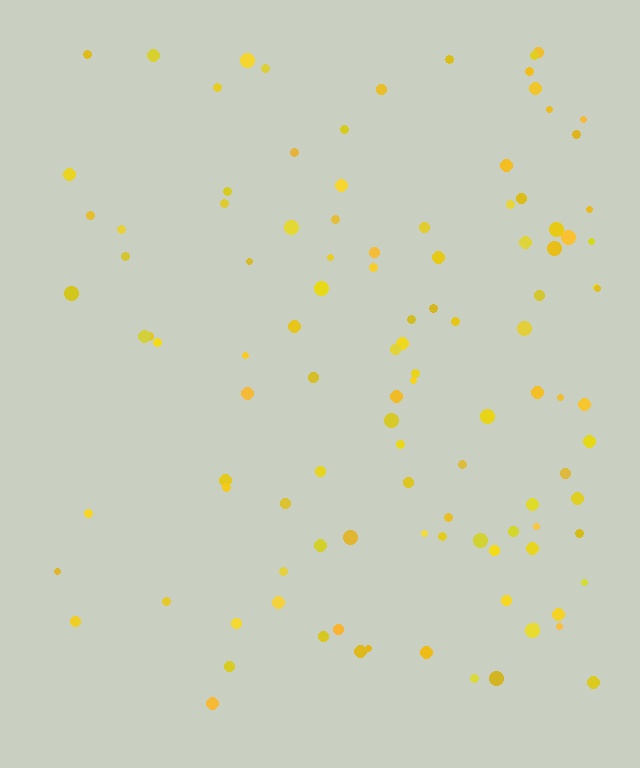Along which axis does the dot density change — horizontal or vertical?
Horizontal.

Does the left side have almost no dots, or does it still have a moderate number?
Still a moderate number, just noticeably fewer than the right.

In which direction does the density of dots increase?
From left to right, with the right side densest.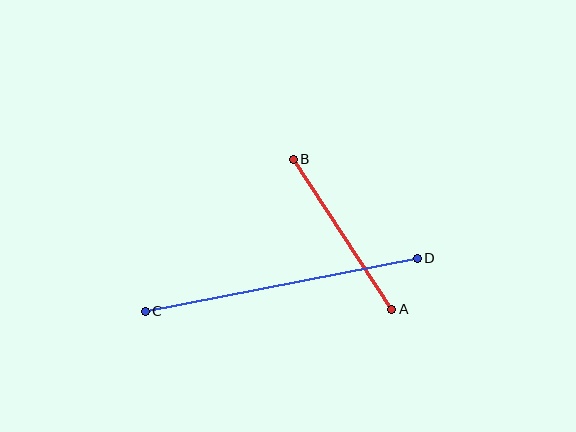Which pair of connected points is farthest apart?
Points C and D are farthest apart.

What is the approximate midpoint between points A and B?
The midpoint is at approximately (343, 234) pixels.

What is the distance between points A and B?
The distance is approximately 180 pixels.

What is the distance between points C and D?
The distance is approximately 277 pixels.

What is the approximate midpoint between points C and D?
The midpoint is at approximately (281, 285) pixels.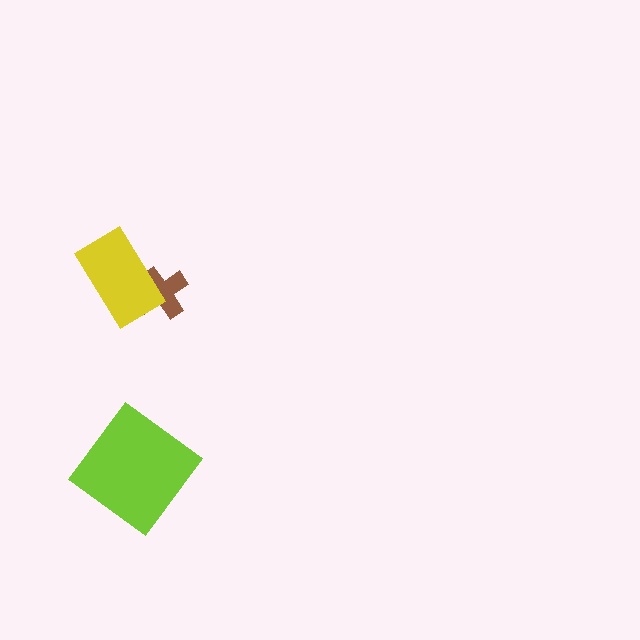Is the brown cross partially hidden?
Yes, it is partially covered by another shape.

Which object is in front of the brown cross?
The yellow rectangle is in front of the brown cross.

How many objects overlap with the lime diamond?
0 objects overlap with the lime diamond.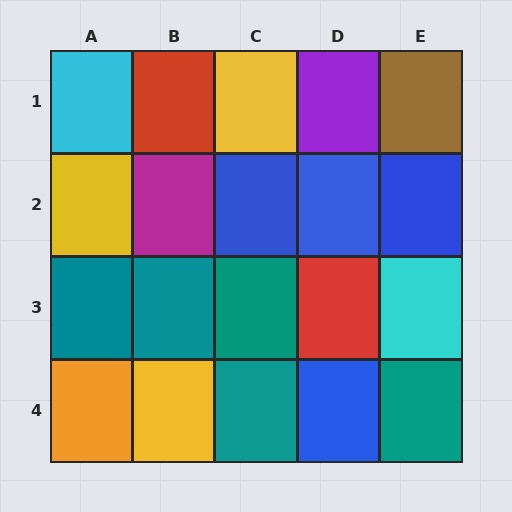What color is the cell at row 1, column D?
Purple.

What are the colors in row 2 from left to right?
Yellow, magenta, blue, blue, blue.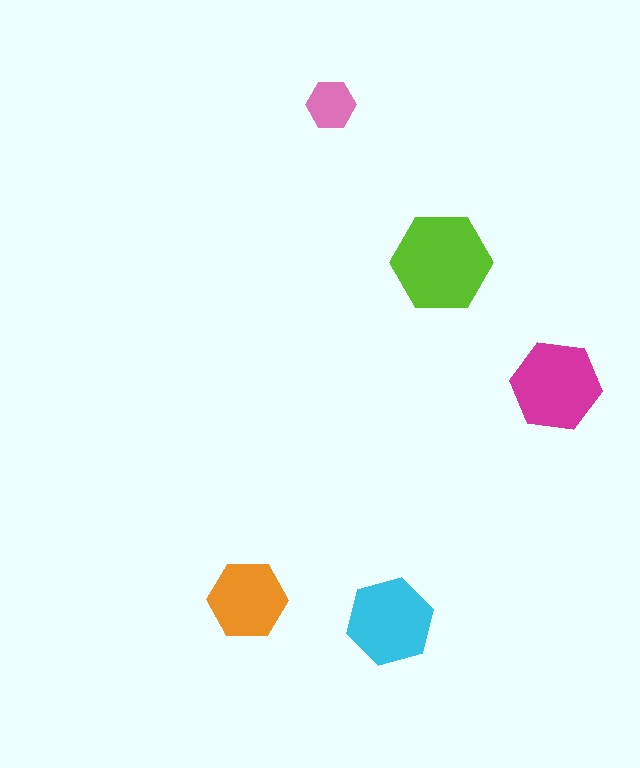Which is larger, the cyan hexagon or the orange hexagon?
The cyan one.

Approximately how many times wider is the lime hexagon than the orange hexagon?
About 1.5 times wider.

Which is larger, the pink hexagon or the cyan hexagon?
The cyan one.